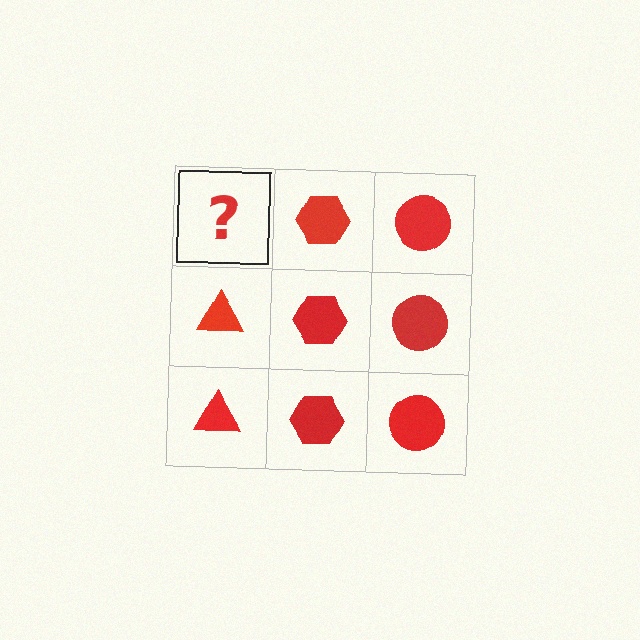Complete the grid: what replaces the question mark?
The question mark should be replaced with a red triangle.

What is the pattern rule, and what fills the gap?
The rule is that each column has a consistent shape. The gap should be filled with a red triangle.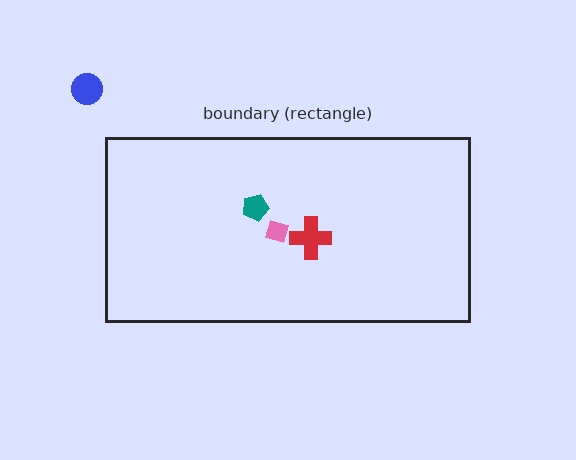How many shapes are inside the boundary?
3 inside, 1 outside.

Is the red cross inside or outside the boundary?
Inside.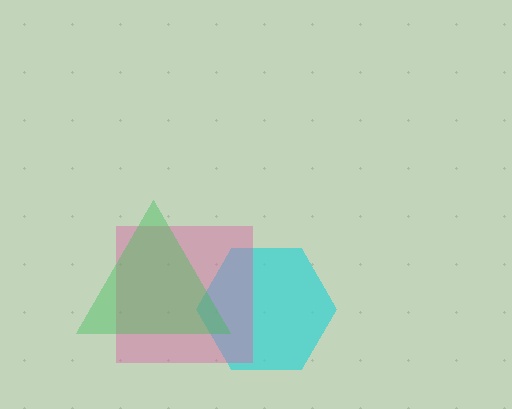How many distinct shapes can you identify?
There are 3 distinct shapes: a cyan hexagon, a pink square, a green triangle.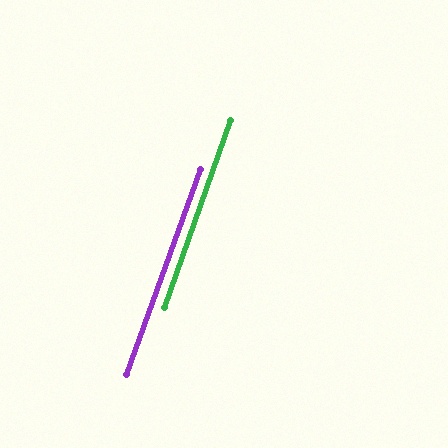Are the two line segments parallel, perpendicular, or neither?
Parallel — their directions differ by only 0.5°.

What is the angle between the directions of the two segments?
Approximately 1 degree.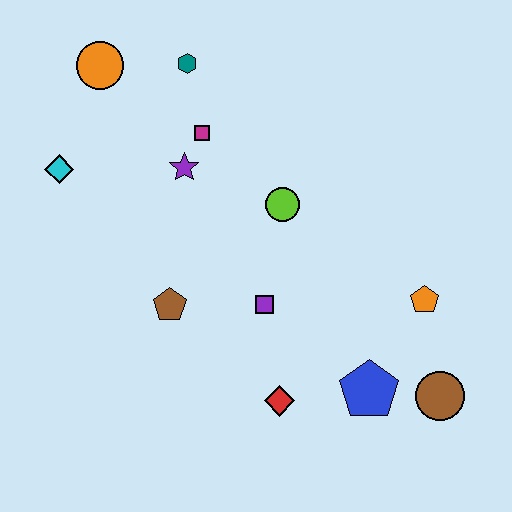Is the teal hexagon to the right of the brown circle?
No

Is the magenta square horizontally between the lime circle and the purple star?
Yes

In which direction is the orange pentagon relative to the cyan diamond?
The orange pentagon is to the right of the cyan diamond.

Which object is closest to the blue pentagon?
The brown circle is closest to the blue pentagon.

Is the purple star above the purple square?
Yes